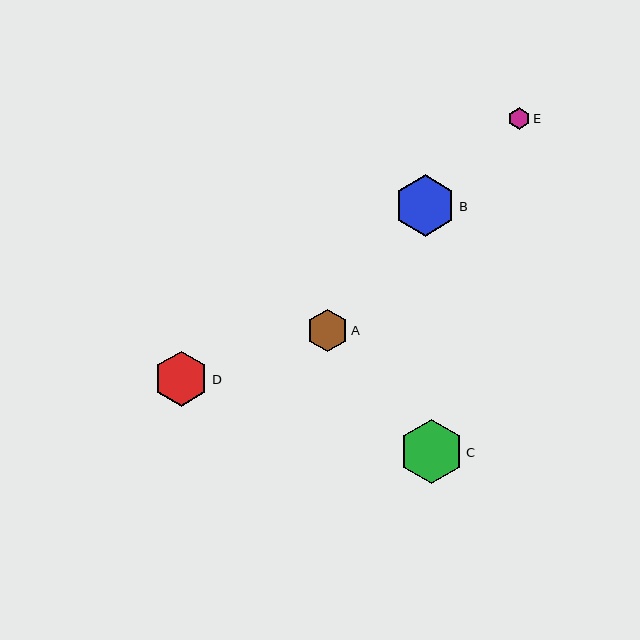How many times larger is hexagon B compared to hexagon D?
Hexagon B is approximately 1.1 times the size of hexagon D.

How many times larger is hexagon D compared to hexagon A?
Hexagon D is approximately 1.3 times the size of hexagon A.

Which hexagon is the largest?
Hexagon C is the largest with a size of approximately 64 pixels.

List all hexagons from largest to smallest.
From largest to smallest: C, B, D, A, E.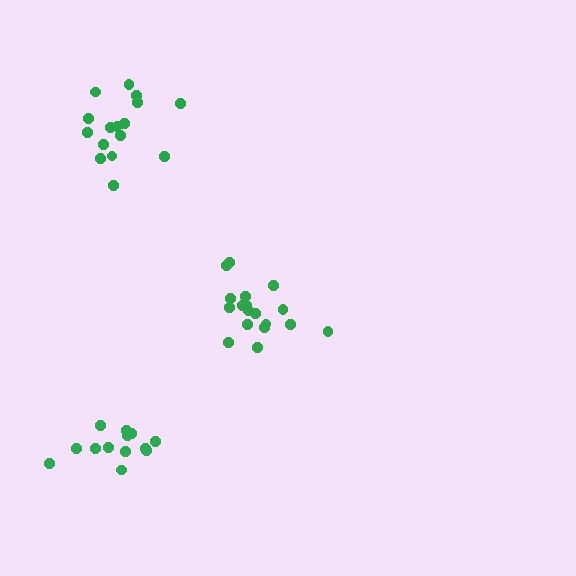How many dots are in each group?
Group 1: 16 dots, Group 2: 13 dots, Group 3: 18 dots (47 total).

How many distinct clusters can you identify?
There are 3 distinct clusters.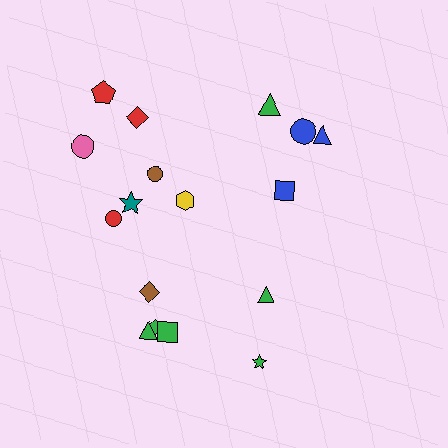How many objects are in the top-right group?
There are 4 objects.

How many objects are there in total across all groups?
There are 17 objects.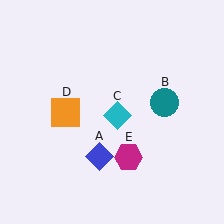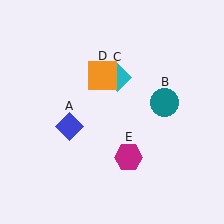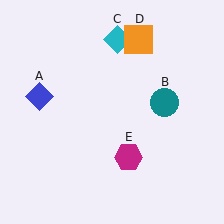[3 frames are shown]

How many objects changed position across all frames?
3 objects changed position: blue diamond (object A), cyan diamond (object C), orange square (object D).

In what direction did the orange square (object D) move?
The orange square (object D) moved up and to the right.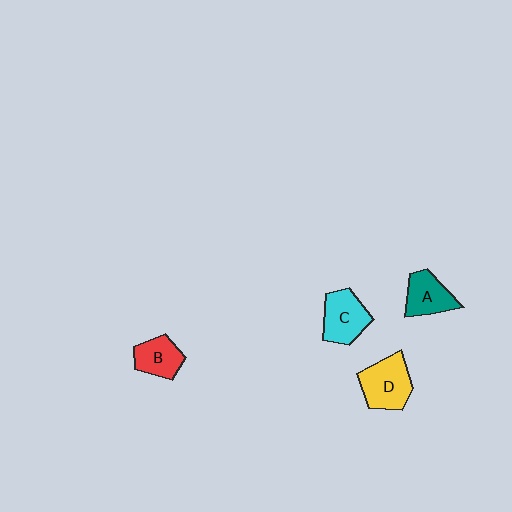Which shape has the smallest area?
Shape B (red).